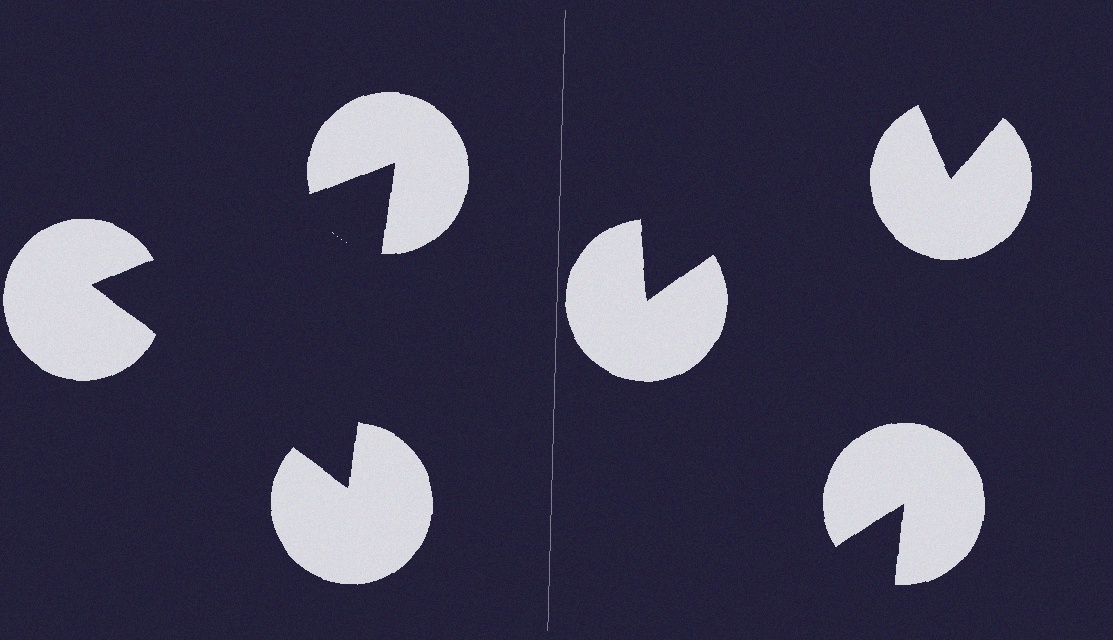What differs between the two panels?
The pac-man discs are positioned identically on both sides; only the wedge orientations differ. On the left they align to a triangle; on the right they are misaligned.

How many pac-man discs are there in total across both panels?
6 — 3 on each side.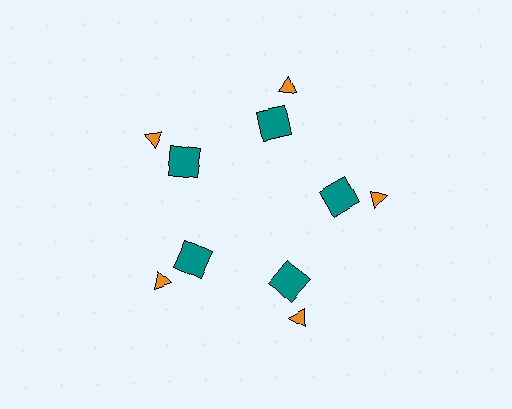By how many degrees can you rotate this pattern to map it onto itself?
The pattern maps onto itself every 72 degrees of rotation.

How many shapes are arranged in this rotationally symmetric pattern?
There are 10 shapes, arranged in 5 groups of 2.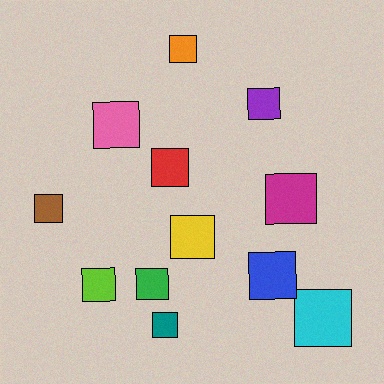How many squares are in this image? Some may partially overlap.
There are 12 squares.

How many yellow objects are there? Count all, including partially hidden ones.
There is 1 yellow object.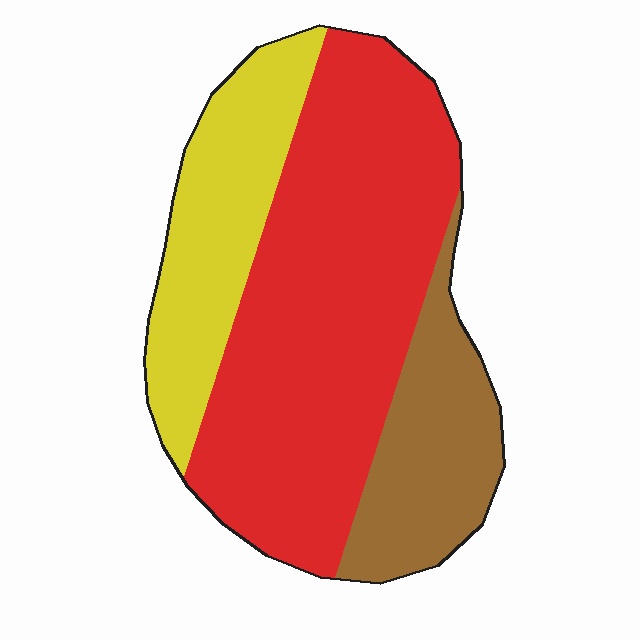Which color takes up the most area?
Red, at roughly 55%.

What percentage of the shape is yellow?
Yellow takes up about one quarter (1/4) of the shape.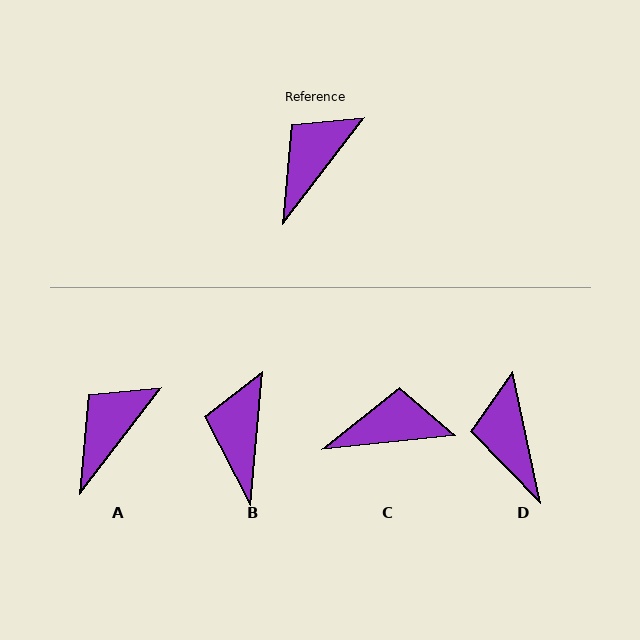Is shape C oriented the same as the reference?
No, it is off by about 46 degrees.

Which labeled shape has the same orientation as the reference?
A.